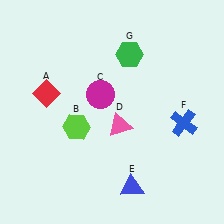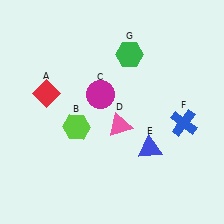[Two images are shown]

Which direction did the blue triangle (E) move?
The blue triangle (E) moved up.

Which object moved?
The blue triangle (E) moved up.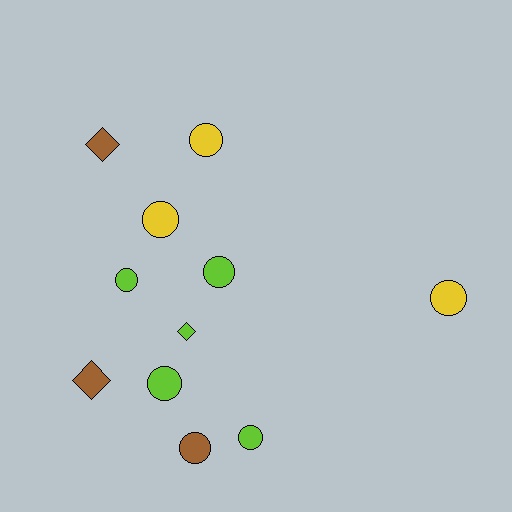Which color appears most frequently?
Lime, with 5 objects.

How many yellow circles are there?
There are 3 yellow circles.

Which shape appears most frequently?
Circle, with 8 objects.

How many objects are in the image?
There are 11 objects.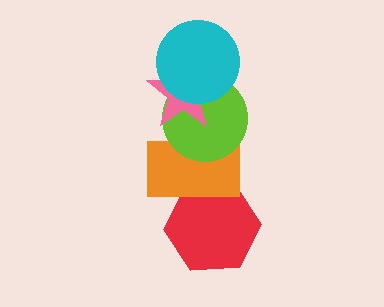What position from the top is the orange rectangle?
The orange rectangle is 4th from the top.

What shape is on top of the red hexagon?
The orange rectangle is on top of the red hexagon.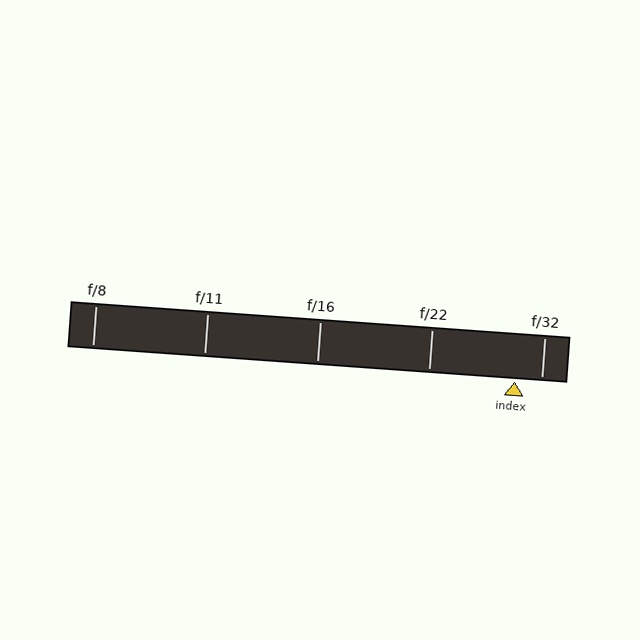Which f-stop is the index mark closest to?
The index mark is closest to f/32.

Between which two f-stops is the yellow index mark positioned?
The index mark is between f/22 and f/32.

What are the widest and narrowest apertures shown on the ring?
The widest aperture shown is f/8 and the narrowest is f/32.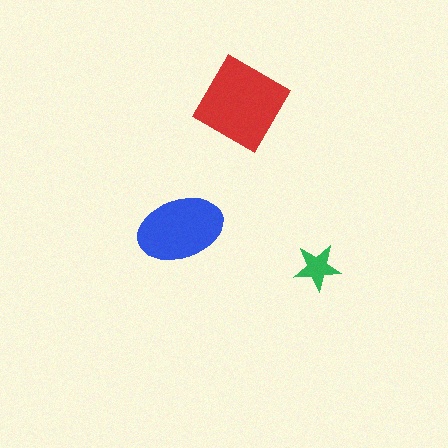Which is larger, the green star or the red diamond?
The red diamond.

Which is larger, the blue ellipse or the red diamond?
The red diamond.